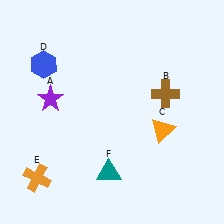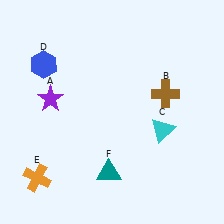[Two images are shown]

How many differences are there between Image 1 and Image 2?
There is 1 difference between the two images.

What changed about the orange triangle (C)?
In Image 1, C is orange. In Image 2, it changed to cyan.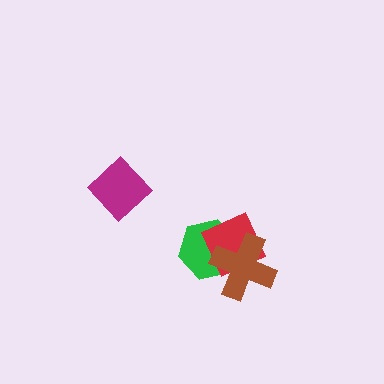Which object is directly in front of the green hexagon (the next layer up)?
The red diamond is directly in front of the green hexagon.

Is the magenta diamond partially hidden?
No, no other shape covers it.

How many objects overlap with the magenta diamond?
0 objects overlap with the magenta diamond.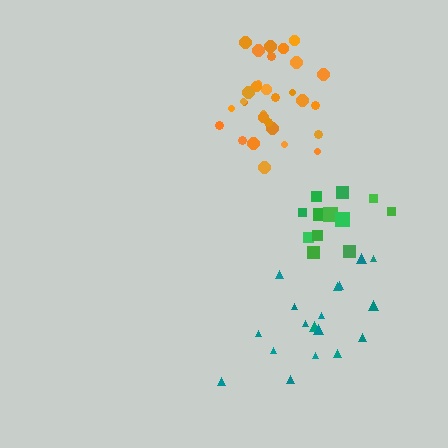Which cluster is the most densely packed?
Orange.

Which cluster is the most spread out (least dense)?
Teal.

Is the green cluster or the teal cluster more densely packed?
Green.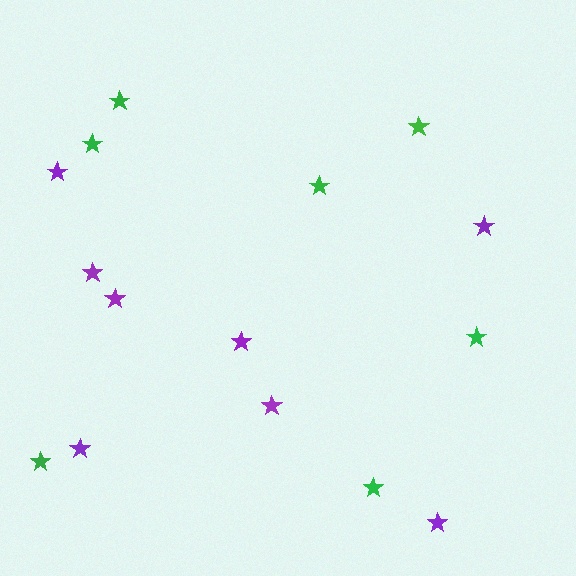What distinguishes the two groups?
There are 2 groups: one group of green stars (7) and one group of purple stars (8).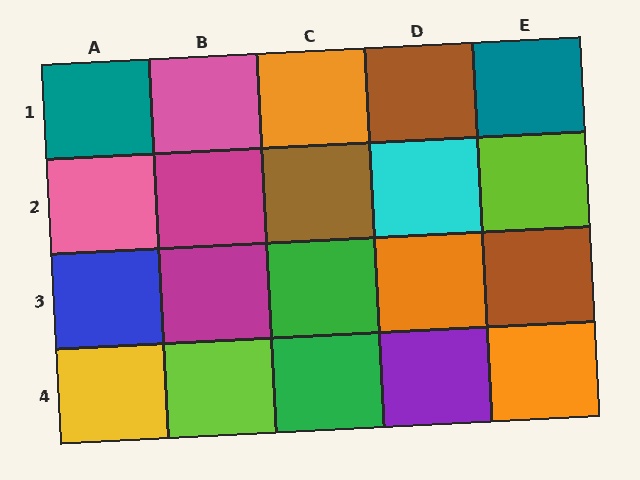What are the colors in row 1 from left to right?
Teal, pink, orange, brown, teal.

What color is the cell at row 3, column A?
Blue.